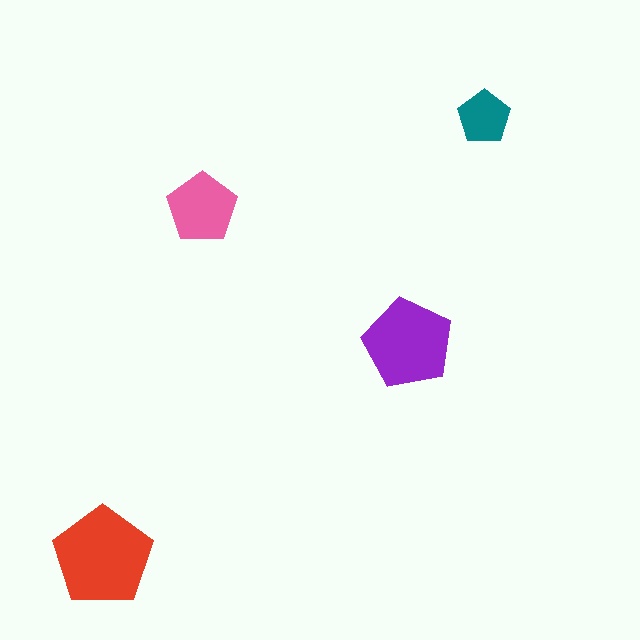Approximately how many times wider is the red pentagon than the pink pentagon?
About 1.5 times wider.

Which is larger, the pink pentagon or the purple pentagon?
The purple one.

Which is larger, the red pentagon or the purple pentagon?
The red one.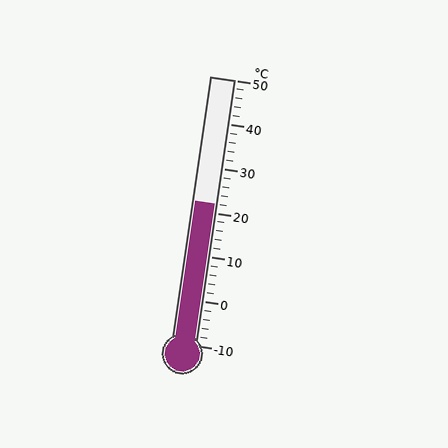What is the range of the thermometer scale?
The thermometer scale ranges from -10°C to 50°C.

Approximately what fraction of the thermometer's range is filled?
The thermometer is filled to approximately 55% of its range.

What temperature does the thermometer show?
The thermometer shows approximately 22°C.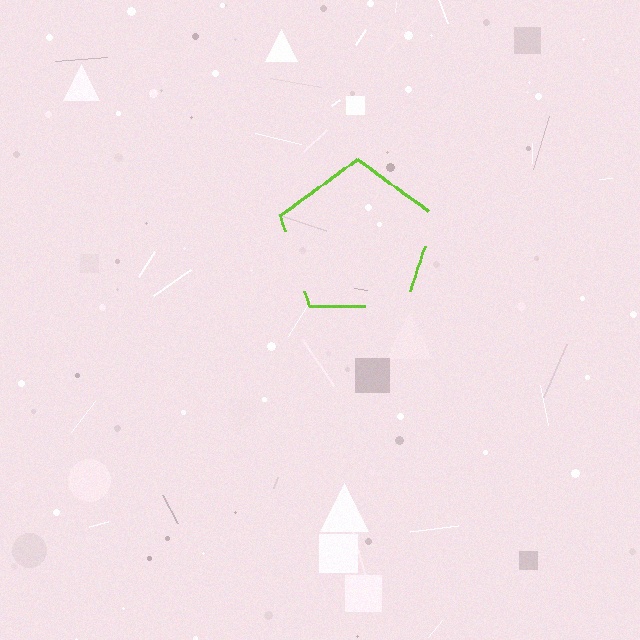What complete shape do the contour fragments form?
The contour fragments form a pentagon.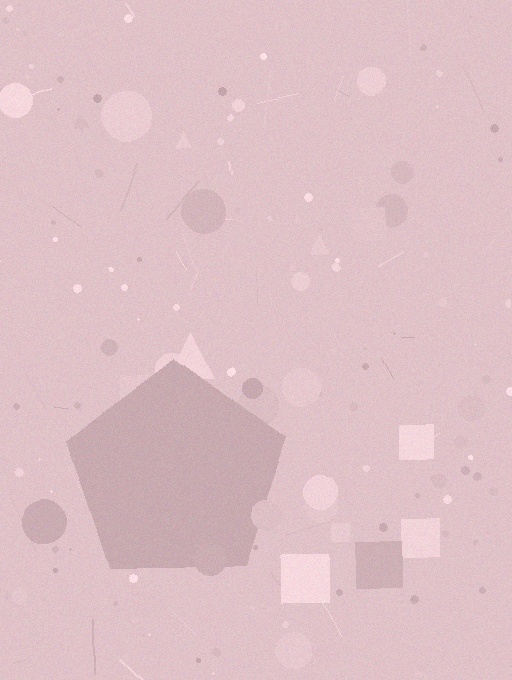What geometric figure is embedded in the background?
A pentagon is embedded in the background.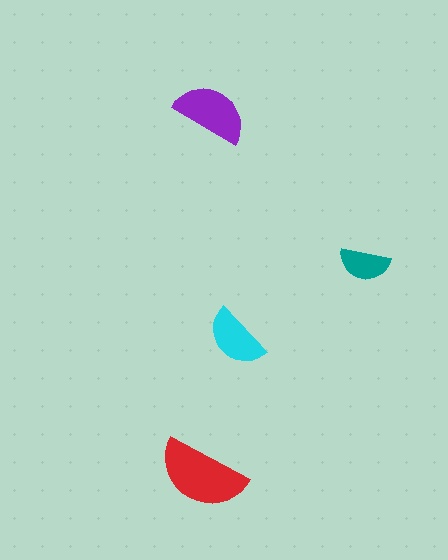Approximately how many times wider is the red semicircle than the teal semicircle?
About 2 times wider.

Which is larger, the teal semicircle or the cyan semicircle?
The cyan one.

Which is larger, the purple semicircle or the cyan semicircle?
The purple one.